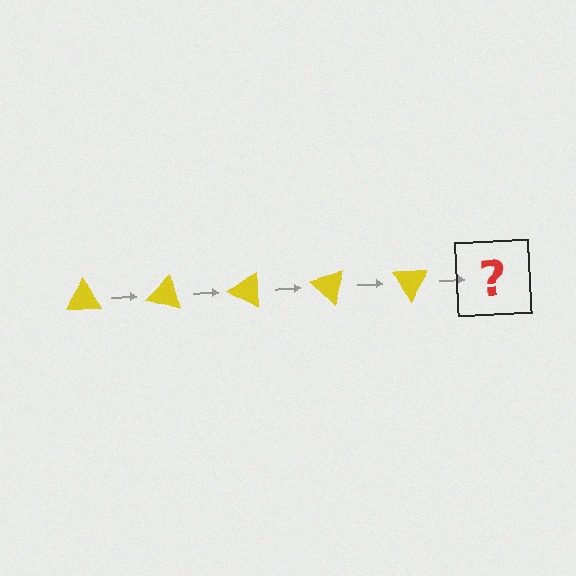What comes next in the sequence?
The next element should be a yellow triangle rotated 75 degrees.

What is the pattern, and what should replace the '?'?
The pattern is that the triangle rotates 15 degrees each step. The '?' should be a yellow triangle rotated 75 degrees.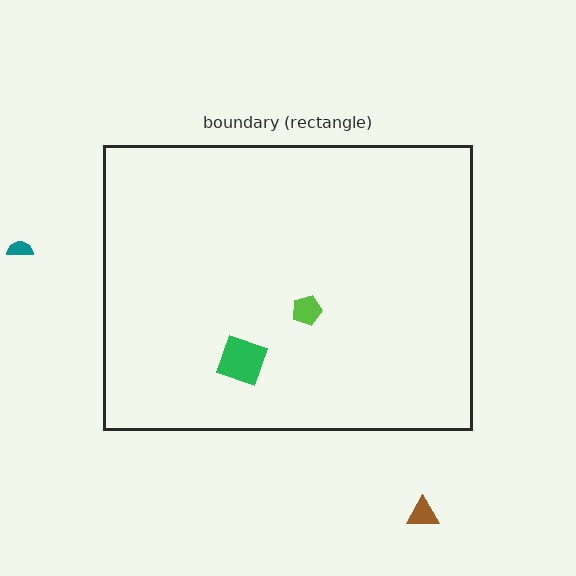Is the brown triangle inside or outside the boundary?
Outside.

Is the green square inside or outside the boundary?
Inside.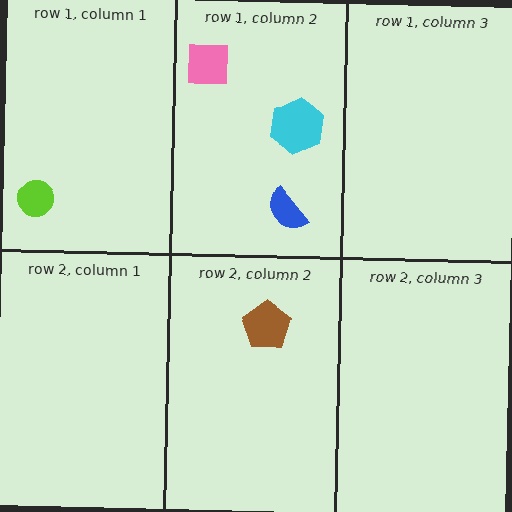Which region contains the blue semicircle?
The row 1, column 2 region.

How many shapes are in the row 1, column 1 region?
1.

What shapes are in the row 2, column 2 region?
The brown pentagon.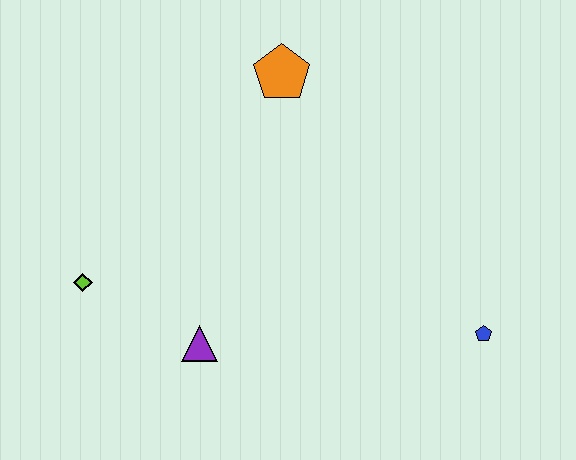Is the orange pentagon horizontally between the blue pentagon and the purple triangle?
Yes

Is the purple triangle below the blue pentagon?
Yes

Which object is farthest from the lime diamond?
The blue pentagon is farthest from the lime diamond.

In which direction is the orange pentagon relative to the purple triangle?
The orange pentagon is above the purple triangle.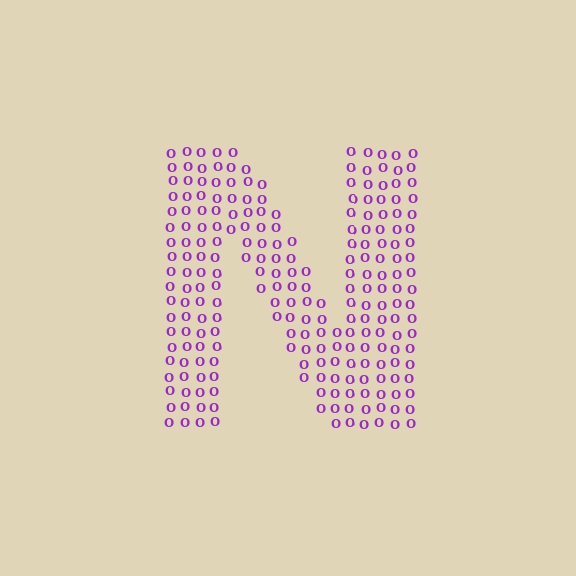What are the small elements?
The small elements are letter O's.